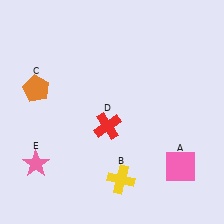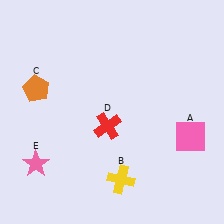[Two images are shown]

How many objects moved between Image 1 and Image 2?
1 object moved between the two images.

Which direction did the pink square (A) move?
The pink square (A) moved up.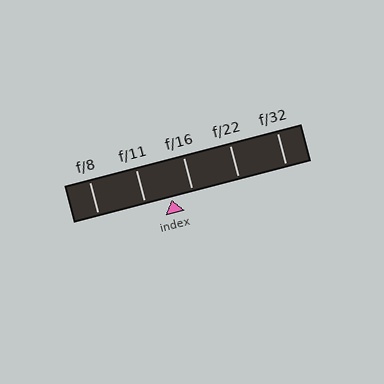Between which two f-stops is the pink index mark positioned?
The index mark is between f/11 and f/16.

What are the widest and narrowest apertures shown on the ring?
The widest aperture shown is f/8 and the narrowest is f/32.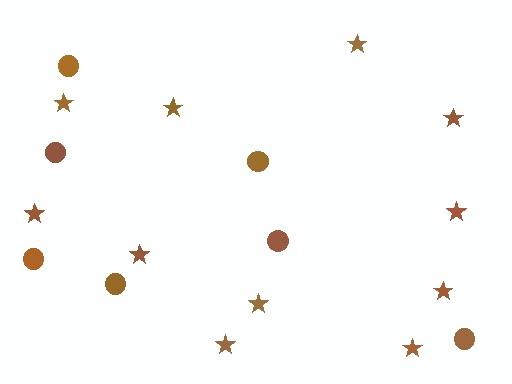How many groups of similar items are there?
There are 2 groups: one group of circles (7) and one group of stars (11).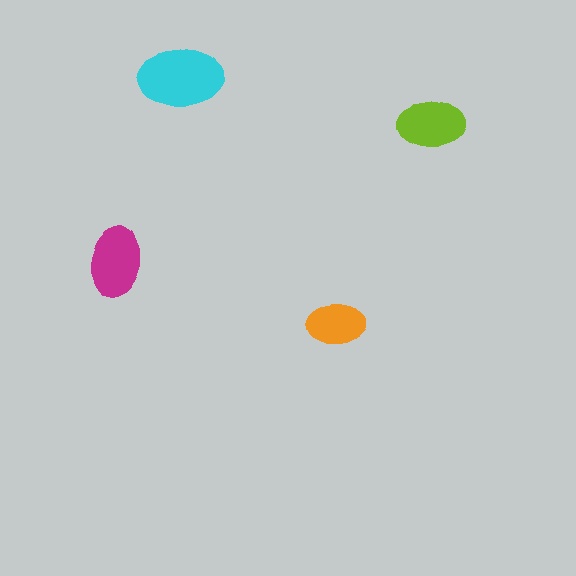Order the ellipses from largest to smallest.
the cyan one, the magenta one, the lime one, the orange one.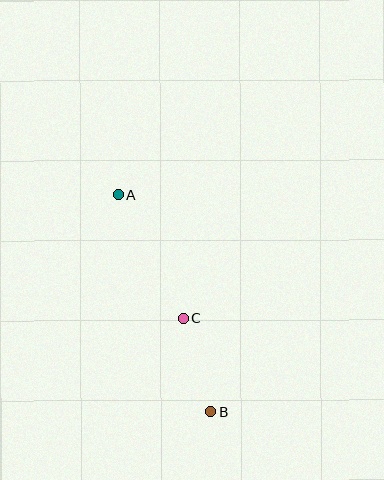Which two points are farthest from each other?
Points A and B are farthest from each other.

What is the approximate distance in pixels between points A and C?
The distance between A and C is approximately 139 pixels.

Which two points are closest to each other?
Points B and C are closest to each other.